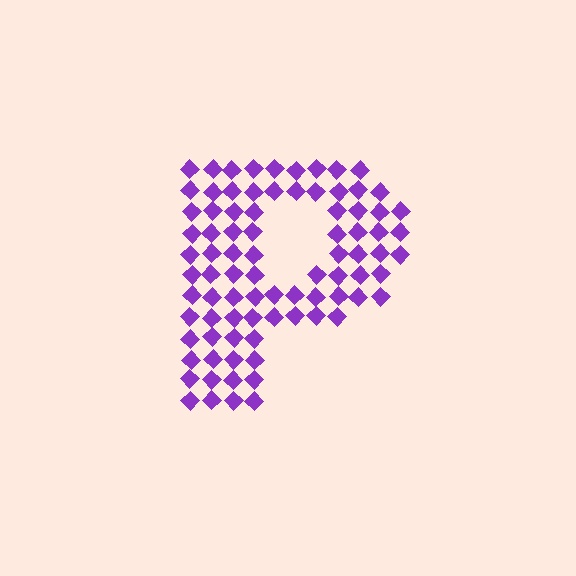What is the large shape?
The large shape is the letter P.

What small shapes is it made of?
It is made of small diamonds.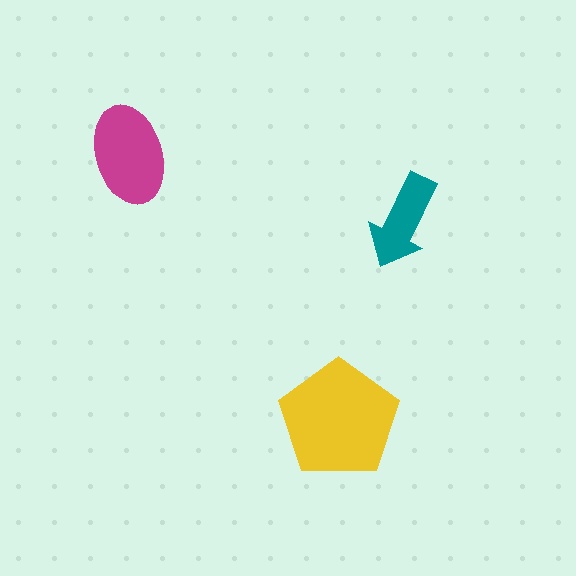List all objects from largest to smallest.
The yellow pentagon, the magenta ellipse, the teal arrow.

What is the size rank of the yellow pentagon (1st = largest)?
1st.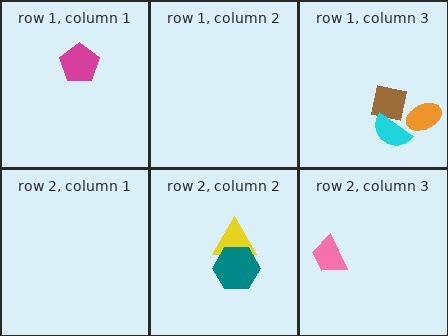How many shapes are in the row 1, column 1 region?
1.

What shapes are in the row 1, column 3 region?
The brown square, the cyan semicircle, the orange ellipse.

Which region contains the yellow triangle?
The row 2, column 2 region.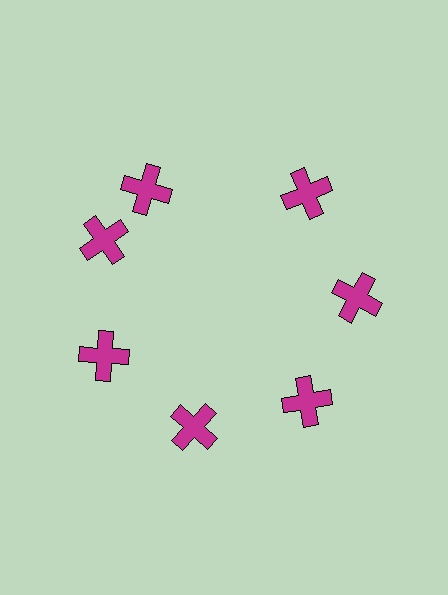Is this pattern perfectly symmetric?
No. The 7 magenta crosses are arranged in a ring, but one element near the 12 o'clock position is rotated out of alignment along the ring, breaking the 7-fold rotational symmetry.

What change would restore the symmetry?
The symmetry would be restored by rotating it back into even spacing with its neighbors so that all 7 crosses sit at equal angles and equal distance from the center.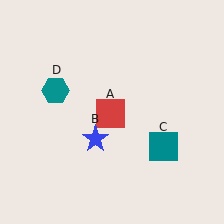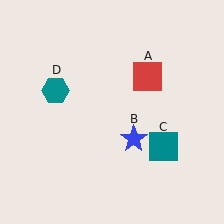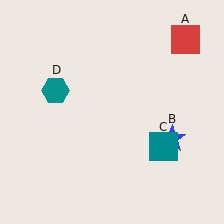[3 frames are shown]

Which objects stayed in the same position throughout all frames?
Teal square (object C) and teal hexagon (object D) remained stationary.